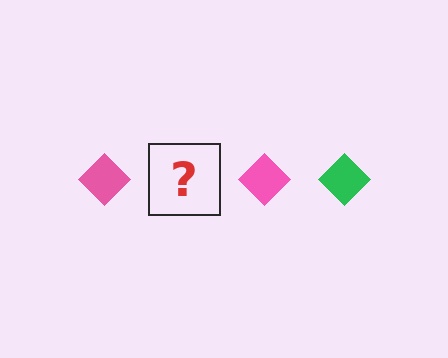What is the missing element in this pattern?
The missing element is a green diamond.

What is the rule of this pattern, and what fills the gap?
The rule is that the pattern cycles through pink, green diamonds. The gap should be filled with a green diamond.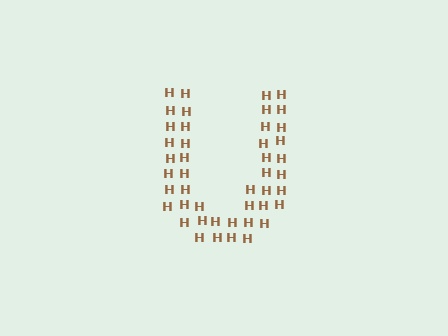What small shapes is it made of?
It is made of small letter H's.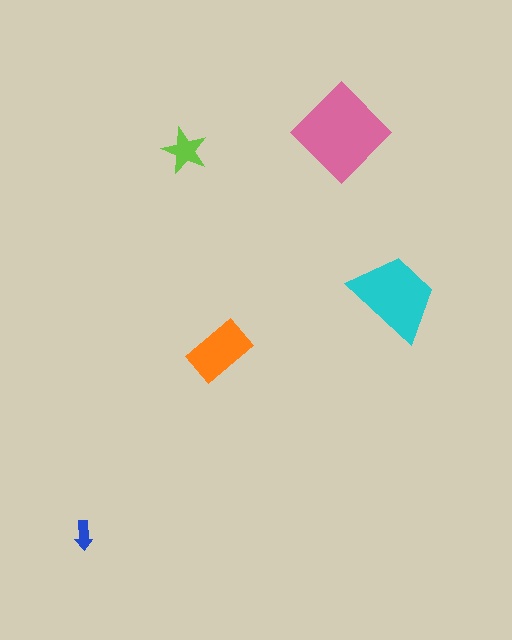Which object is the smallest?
The blue arrow.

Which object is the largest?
The pink diamond.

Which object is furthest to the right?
The cyan trapezoid is rightmost.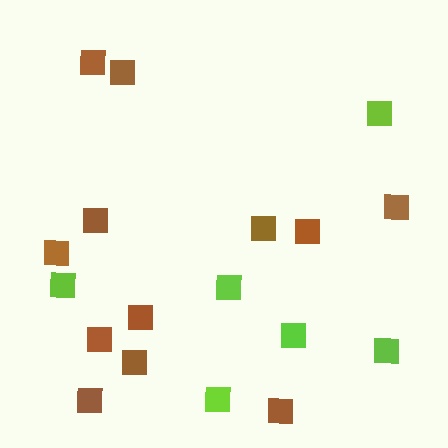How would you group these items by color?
There are 2 groups: one group of brown squares (12) and one group of lime squares (6).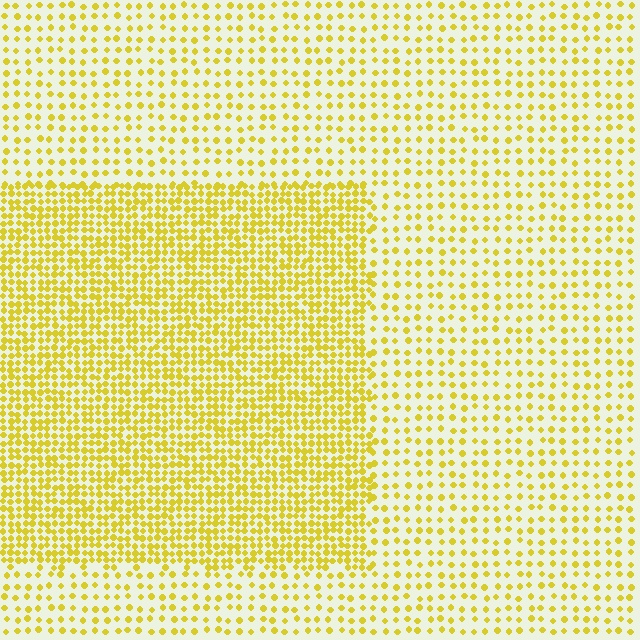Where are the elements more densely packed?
The elements are more densely packed inside the rectangle boundary.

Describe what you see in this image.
The image contains small yellow elements arranged at two different densities. A rectangle-shaped region is visible where the elements are more densely packed than the surrounding area.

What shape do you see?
I see a rectangle.